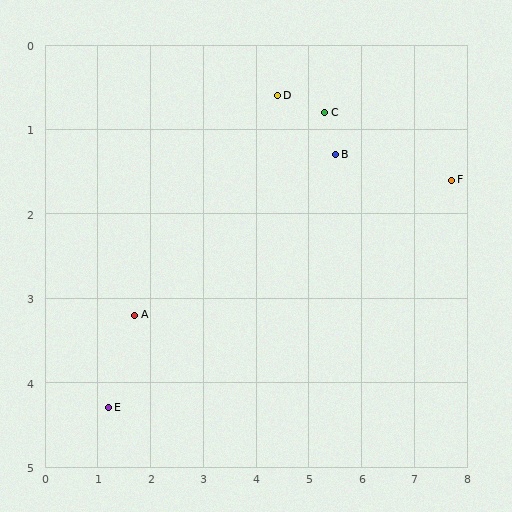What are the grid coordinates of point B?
Point B is at approximately (5.5, 1.3).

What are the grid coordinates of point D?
Point D is at approximately (4.4, 0.6).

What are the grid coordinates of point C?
Point C is at approximately (5.3, 0.8).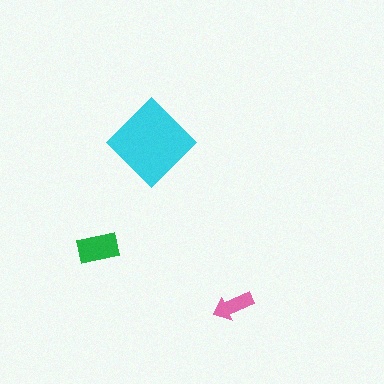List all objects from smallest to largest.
The pink arrow, the green rectangle, the cyan diamond.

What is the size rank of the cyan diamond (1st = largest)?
1st.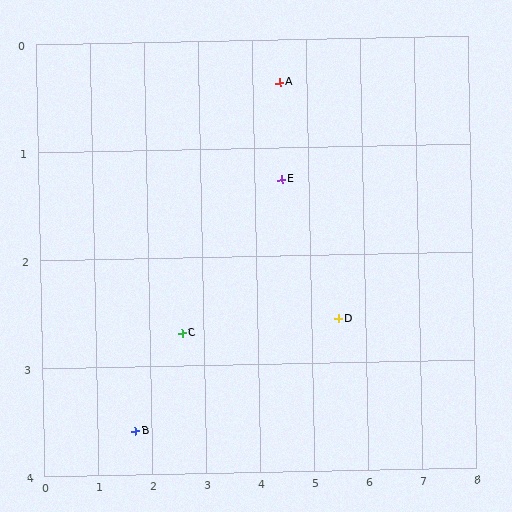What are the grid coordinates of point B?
Point B is at approximately (1.7, 3.6).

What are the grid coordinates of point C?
Point C is at approximately (2.6, 2.7).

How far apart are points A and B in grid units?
Points A and B are about 4.3 grid units apart.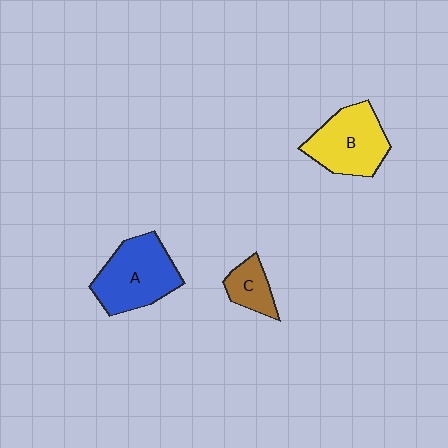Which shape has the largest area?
Shape A (blue).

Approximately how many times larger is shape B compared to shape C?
Approximately 2.1 times.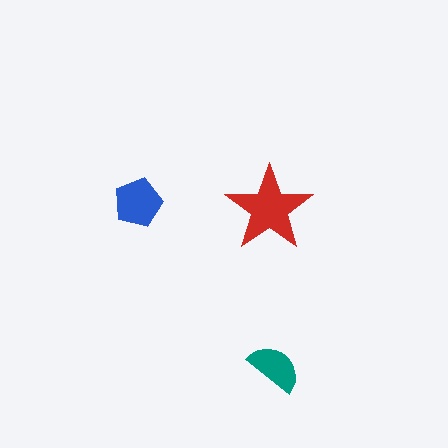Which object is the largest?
The red star.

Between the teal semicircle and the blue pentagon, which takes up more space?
The blue pentagon.